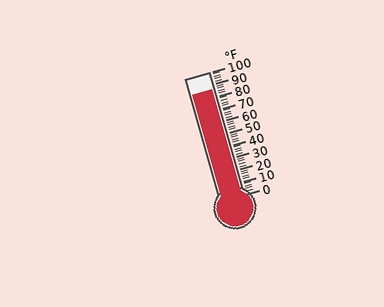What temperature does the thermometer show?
The thermometer shows approximately 86°F.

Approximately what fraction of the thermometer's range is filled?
The thermometer is filled to approximately 85% of its range.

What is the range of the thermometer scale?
The thermometer scale ranges from 0°F to 100°F.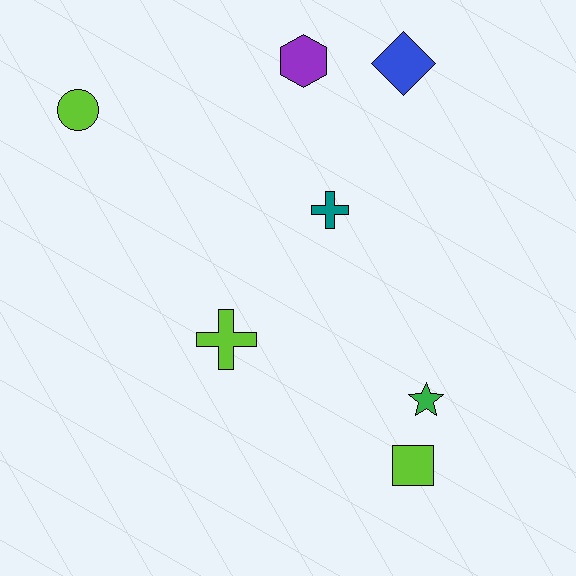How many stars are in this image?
There is 1 star.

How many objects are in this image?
There are 7 objects.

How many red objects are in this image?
There are no red objects.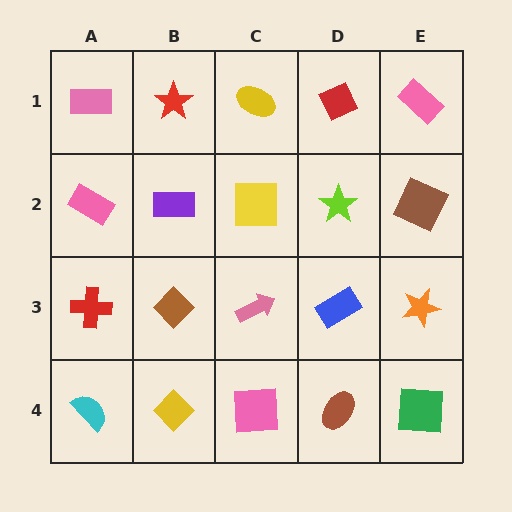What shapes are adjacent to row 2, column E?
A pink rectangle (row 1, column E), an orange star (row 3, column E), a lime star (row 2, column D).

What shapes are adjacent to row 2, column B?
A red star (row 1, column B), a brown diamond (row 3, column B), a pink rectangle (row 2, column A), a yellow square (row 2, column C).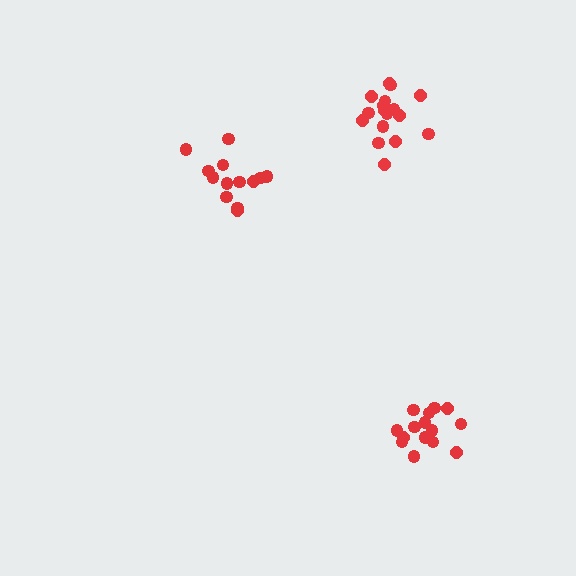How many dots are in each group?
Group 1: 15 dots, Group 2: 17 dots, Group 3: 13 dots (45 total).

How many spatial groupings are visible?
There are 3 spatial groupings.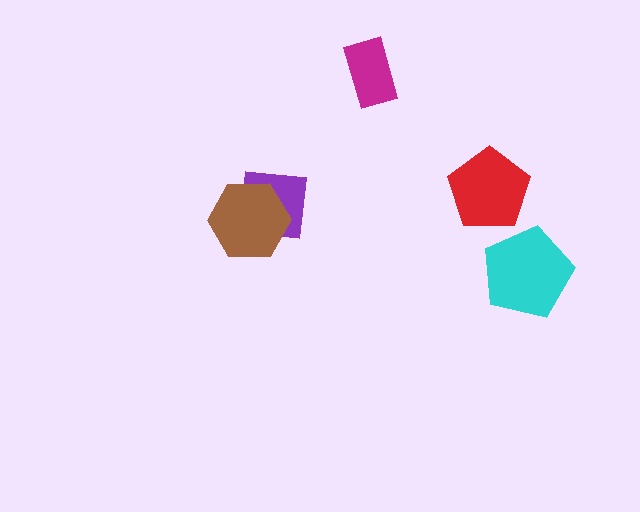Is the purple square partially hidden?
Yes, it is partially covered by another shape.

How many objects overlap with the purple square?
1 object overlaps with the purple square.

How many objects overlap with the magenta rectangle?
0 objects overlap with the magenta rectangle.